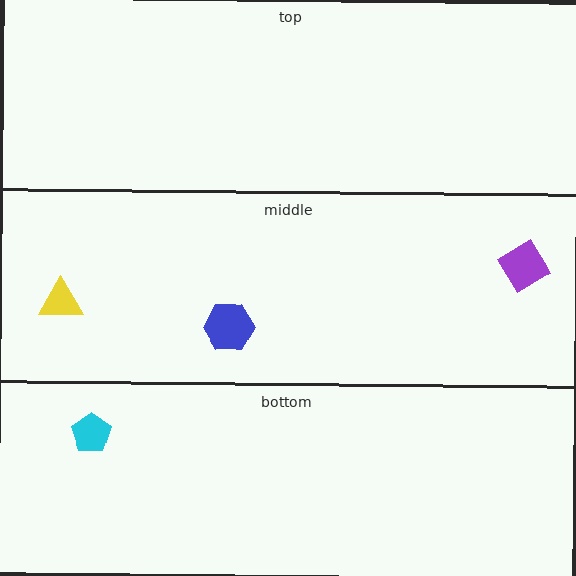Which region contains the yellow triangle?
The middle region.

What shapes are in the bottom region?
The cyan pentagon.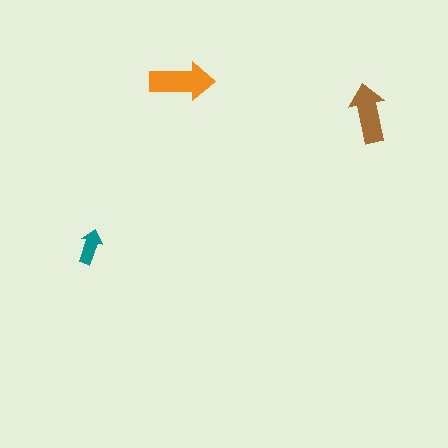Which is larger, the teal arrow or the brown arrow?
The brown one.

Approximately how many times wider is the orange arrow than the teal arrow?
About 2 times wider.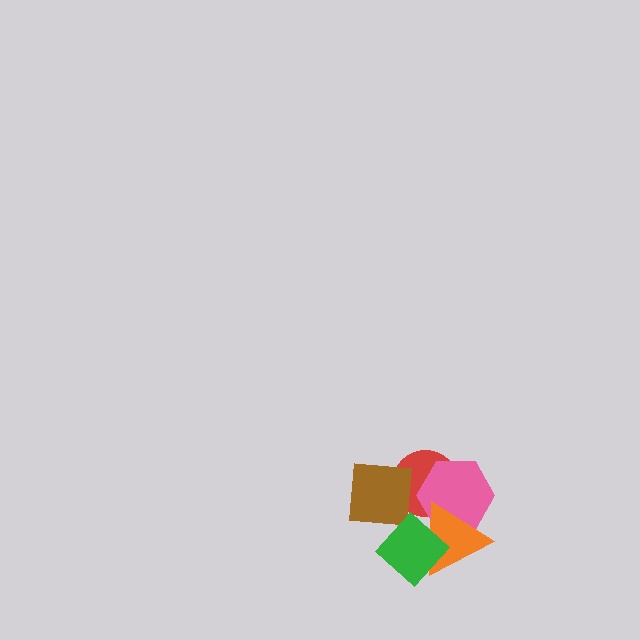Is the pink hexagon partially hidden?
Yes, it is partially covered by another shape.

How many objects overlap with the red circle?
3 objects overlap with the red circle.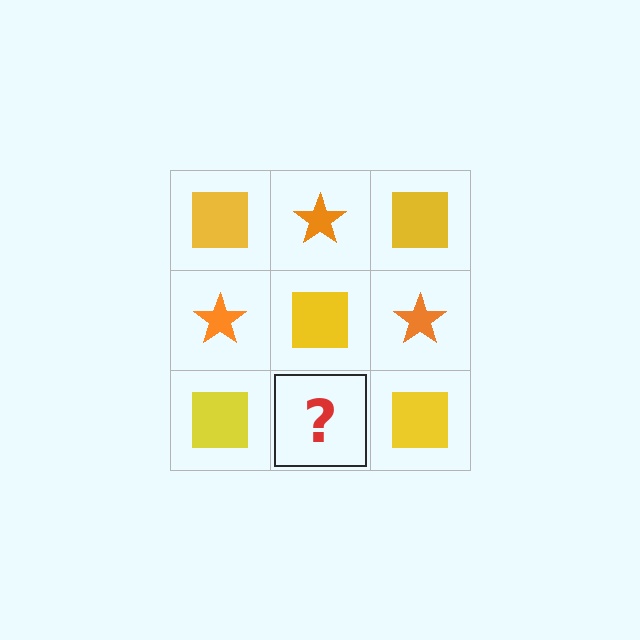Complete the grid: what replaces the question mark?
The question mark should be replaced with an orange star.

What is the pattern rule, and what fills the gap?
The rule is that it alternates yellow square and orange star in a checkerboard pattern. The gap should be filled with an orange star.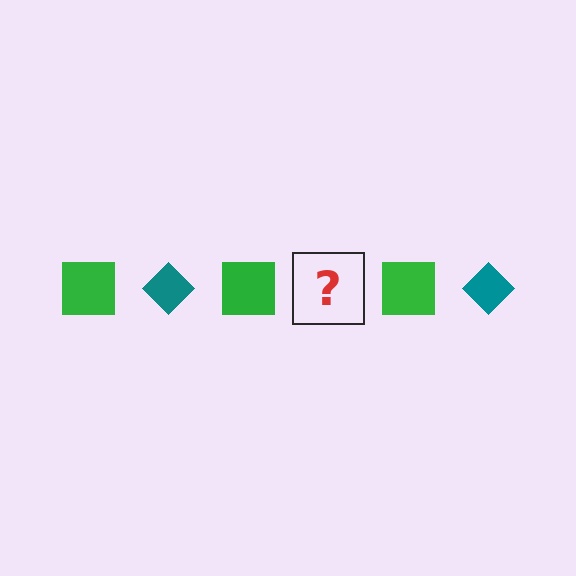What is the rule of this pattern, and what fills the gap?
The rule is that the pattern alternates between green square and teal diamond. The gap should be filled with a teal diamond.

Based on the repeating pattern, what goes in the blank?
The blank should be a teal diamond.